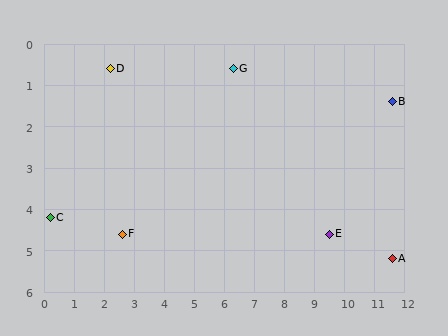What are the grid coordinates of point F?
Point F is at approximately (2.6, 4.6).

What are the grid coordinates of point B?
Point B is at approximately (11.6, 1.4).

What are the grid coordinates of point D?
Point D is at approximately (2.2, 0.6).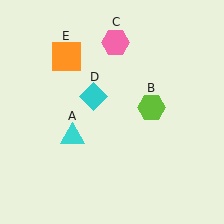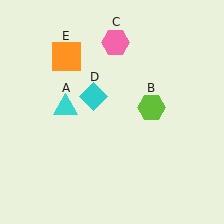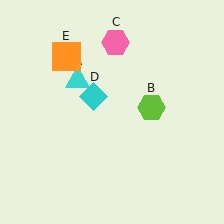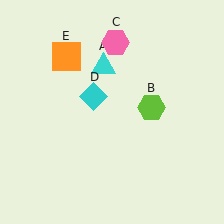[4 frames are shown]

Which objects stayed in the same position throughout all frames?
Lime hexagon (object B) and pink hexagon (object C) and cyan diamond (object D) and orange square (object E) remained stationary.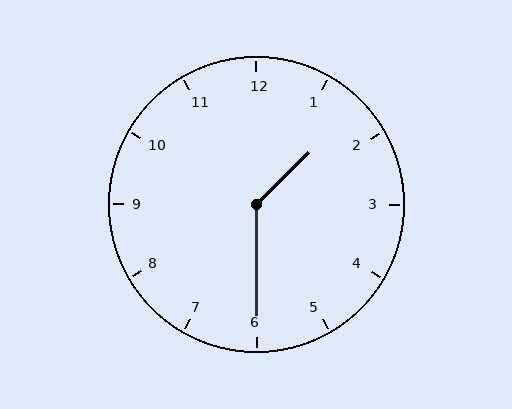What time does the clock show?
1:30.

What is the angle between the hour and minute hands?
Approximately 135 degrees.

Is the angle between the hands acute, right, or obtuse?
It is obtuse.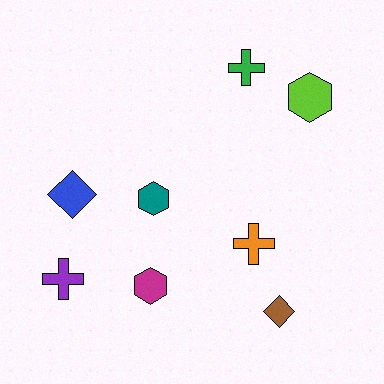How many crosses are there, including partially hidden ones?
There are 3 crosses.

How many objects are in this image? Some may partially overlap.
There are 8 objects.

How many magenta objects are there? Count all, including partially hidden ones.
There is 1 magenta object.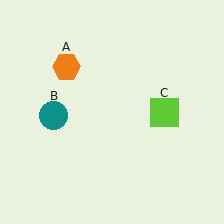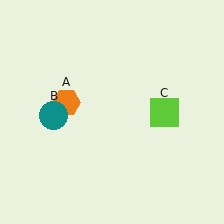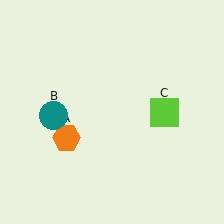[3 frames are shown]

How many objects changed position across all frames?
1 object changed position: orange hexagon (object A).